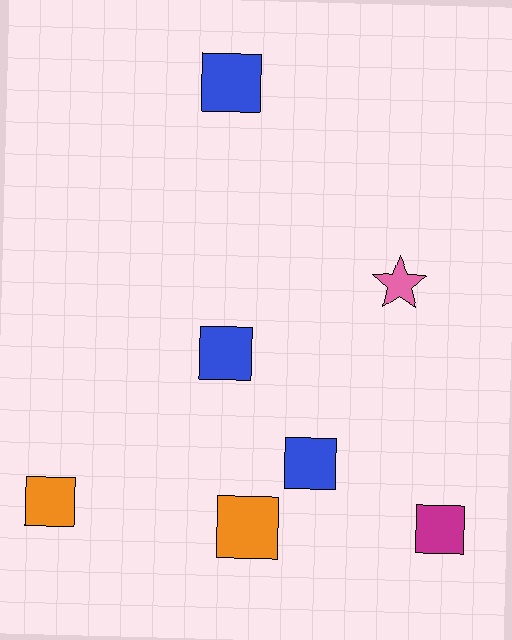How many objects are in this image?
There are 7 objects.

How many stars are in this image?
There is 1 star.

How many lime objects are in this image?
There are no lime objects.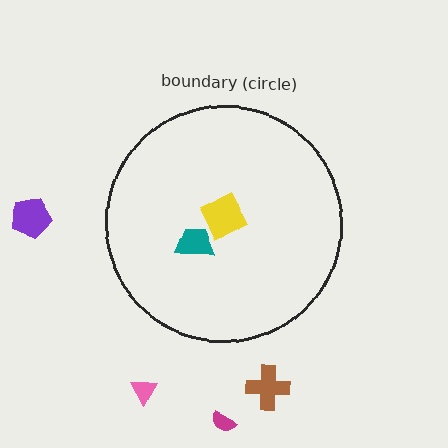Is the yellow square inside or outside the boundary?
Inside.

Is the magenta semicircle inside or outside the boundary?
Outside.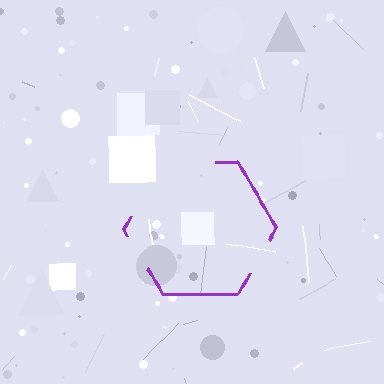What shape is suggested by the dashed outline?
The dashed outline suggests a hexagon.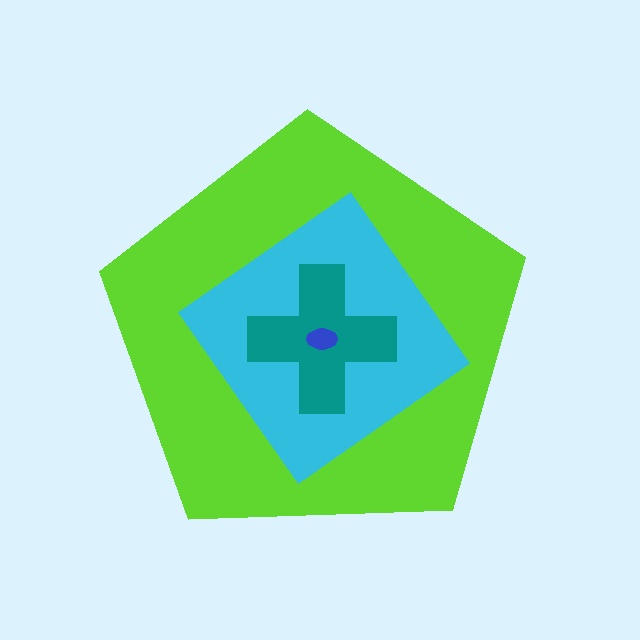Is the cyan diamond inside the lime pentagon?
Yes.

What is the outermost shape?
The lime pentagon.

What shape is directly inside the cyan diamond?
The teal cross.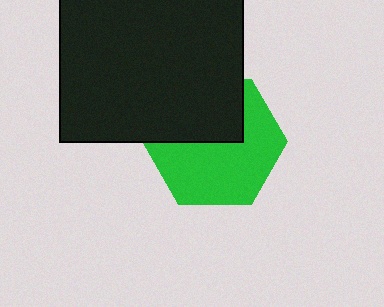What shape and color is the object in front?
The object in front is a black rectangle.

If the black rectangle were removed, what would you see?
You would see the complete green hexagon.